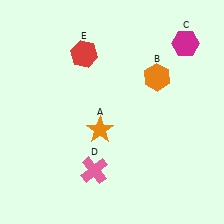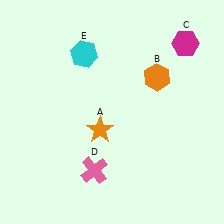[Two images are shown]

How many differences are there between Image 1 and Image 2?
There is 1 difference between the two images.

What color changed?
The hexagon (E) changed from red in Image 1 to cyan in Image 2.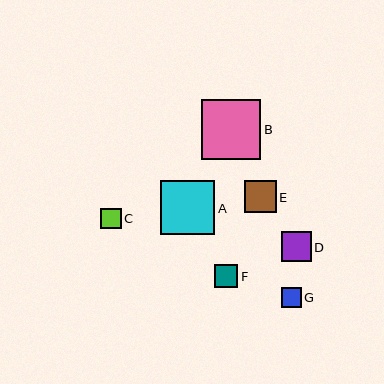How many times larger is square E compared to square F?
Square E is approximately 1.4 times the size of square F.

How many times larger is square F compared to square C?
Square F is approximately 1.1 times the size of square C.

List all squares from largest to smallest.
From largest to smallest: B, A, E, D, F, C, G.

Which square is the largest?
Square B is the largest with a size of approximately 60 pixels.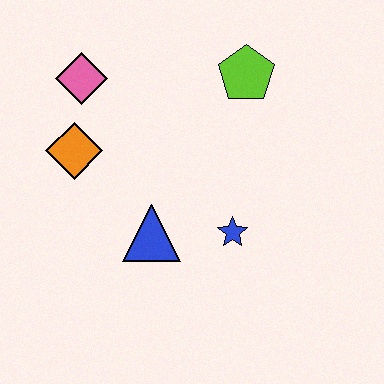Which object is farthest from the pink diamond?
The blue star is farthest from the pink diamond.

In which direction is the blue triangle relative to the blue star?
The blue triangle is to the left of the blue star.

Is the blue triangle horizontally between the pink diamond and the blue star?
Yes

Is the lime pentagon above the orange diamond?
Yes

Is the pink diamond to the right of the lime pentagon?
No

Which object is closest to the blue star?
The blue triangle is closest to the blue star.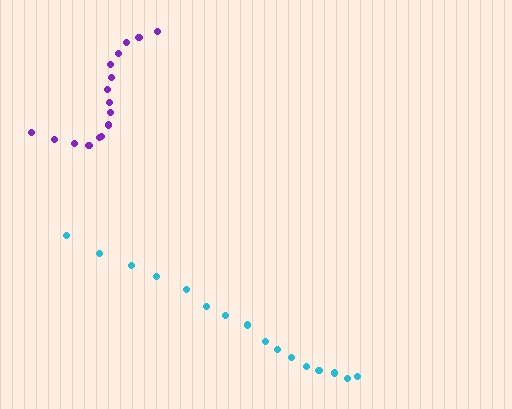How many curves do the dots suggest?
There are 2 distinct paths.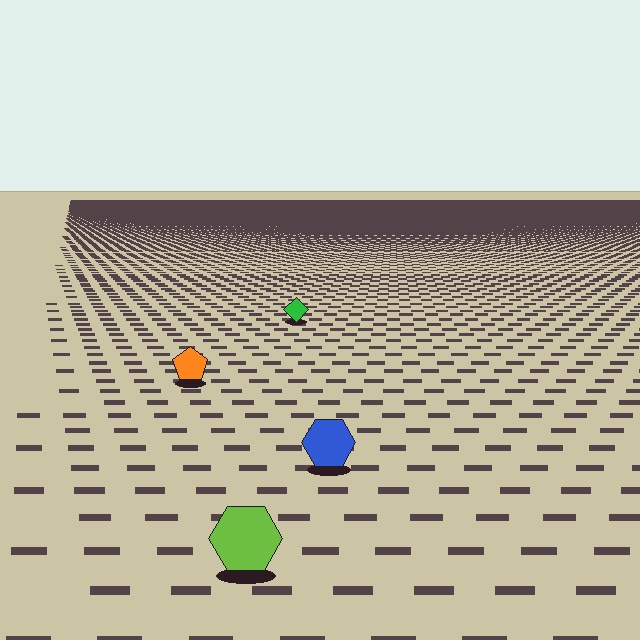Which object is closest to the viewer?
The lime hexagon is closest. The texture marks near it are larger and more spread out.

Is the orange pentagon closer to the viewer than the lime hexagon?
No. The lime hexagon is closer — you can tell from the texture gradient: the ground texture is coarser near it.